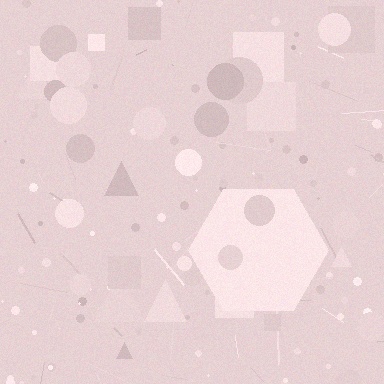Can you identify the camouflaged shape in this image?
The camouflaged shape is a hexagon.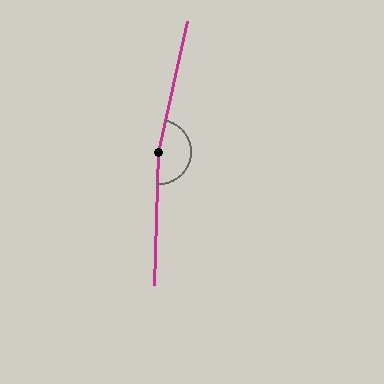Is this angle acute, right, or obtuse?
It is obtuse.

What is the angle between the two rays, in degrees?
Approximately 169 degrees.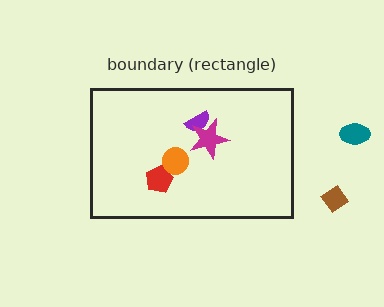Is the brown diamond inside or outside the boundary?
Outside.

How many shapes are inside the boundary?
4 inside, 2 outside.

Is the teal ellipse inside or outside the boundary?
Outside.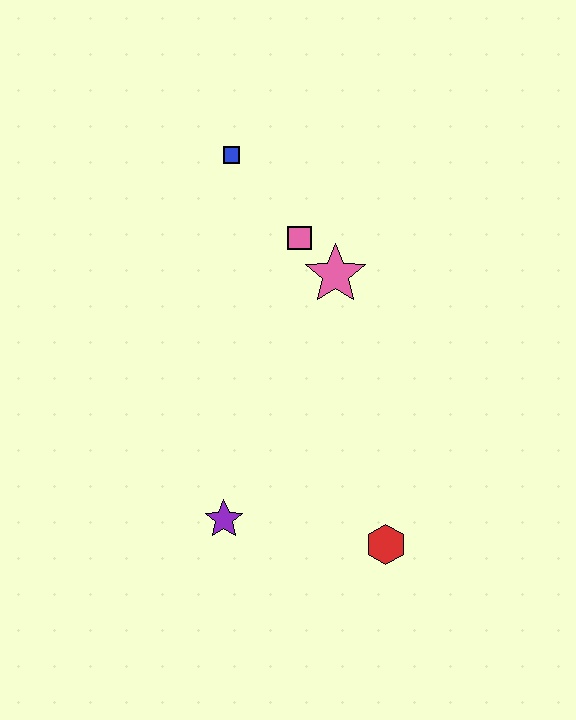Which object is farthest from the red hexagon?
The blue square is farthest from the red hexagon.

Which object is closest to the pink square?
The pink star is closest to the pink square.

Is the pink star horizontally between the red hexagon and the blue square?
Yes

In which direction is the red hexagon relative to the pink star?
The red hexagon is below the pink star.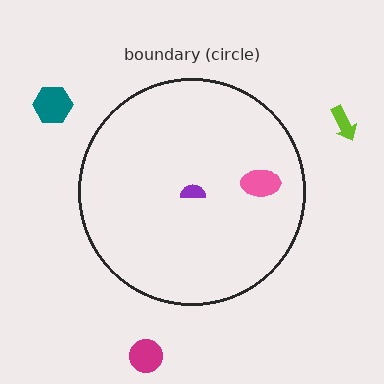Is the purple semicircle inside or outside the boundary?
Inside.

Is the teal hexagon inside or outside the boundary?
Outside.